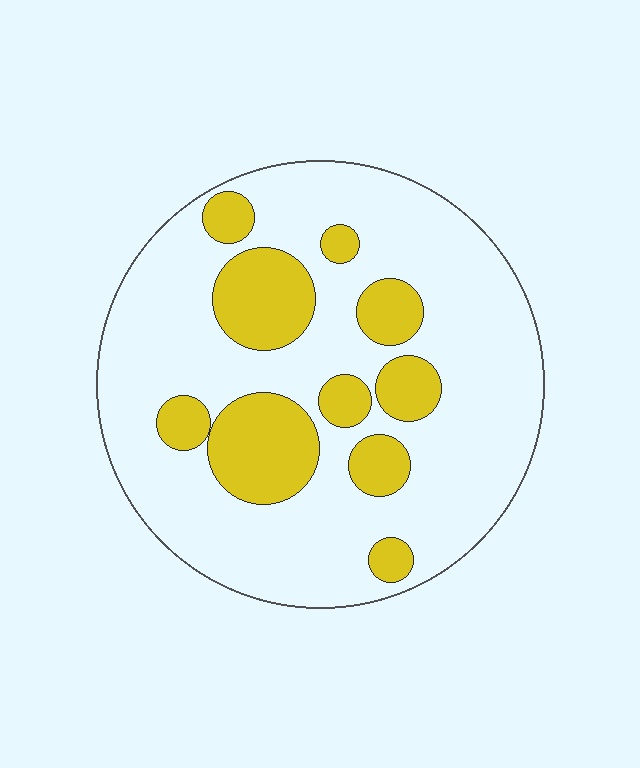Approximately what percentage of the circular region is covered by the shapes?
Approximately 25%.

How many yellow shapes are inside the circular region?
10.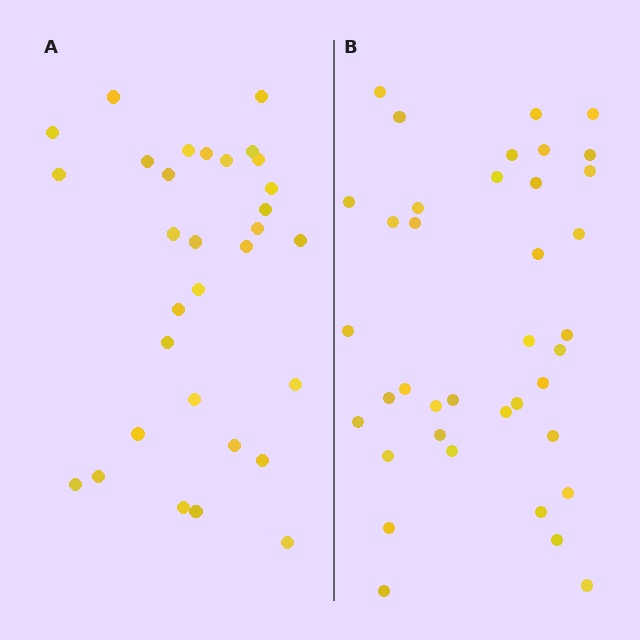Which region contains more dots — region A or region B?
Region B (the right region) has more dots.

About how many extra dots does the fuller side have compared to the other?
Region B has roughly 8 or so more dots than region A.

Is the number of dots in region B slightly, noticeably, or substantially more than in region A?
Region B has only slightly more — the two regions are fairly close. The ratio is roughly 1.2 to 1.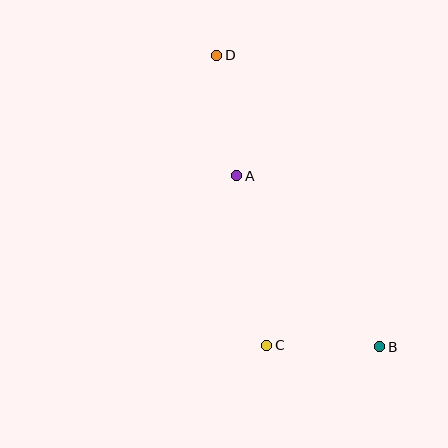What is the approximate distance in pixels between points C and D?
The distance between C and D is approximately 294 pixels.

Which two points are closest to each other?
Points B and C are closest to each other.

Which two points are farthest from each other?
Points B and D are farthest from each other.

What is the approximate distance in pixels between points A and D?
The distance between A and D is approximately 122 pixels.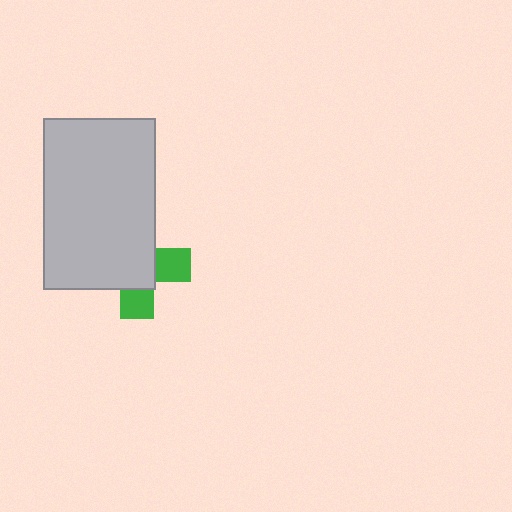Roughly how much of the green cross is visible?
A small part of it is visible (roughly 36%).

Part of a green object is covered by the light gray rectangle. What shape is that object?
It is a cross.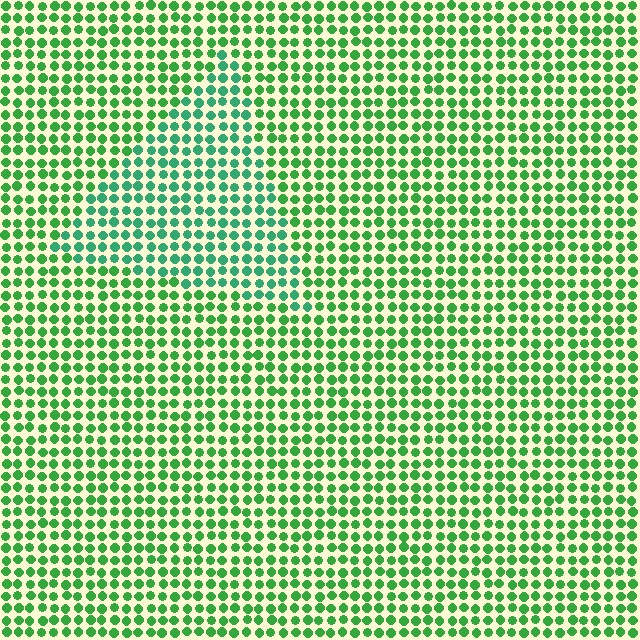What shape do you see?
I see a triangle.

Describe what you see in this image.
The image is filled with small green elements in a uniform arrangement. A triangle-shaped region is visible where the elements are tinted to a slightly different hue, forming a subtle color boundary.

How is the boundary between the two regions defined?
The boundary is defined purely by a slight shift in hue (about 27 degrees). Spacing, size, and orientation are identical on both sides.